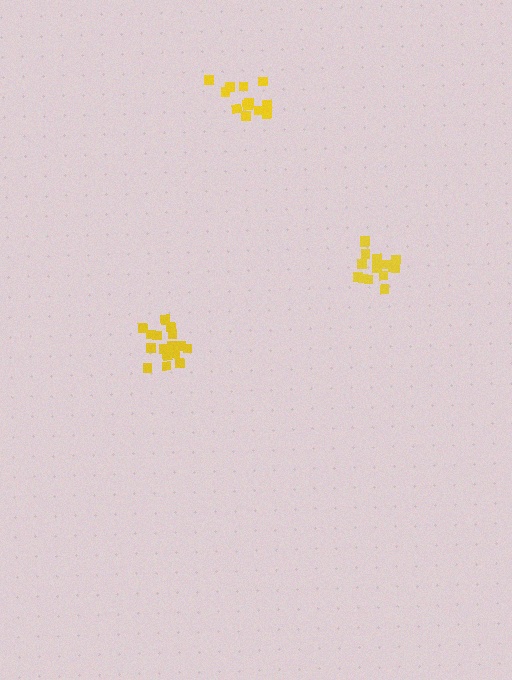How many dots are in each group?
Group 1: 12 dots, Group 2: 16 dots, Group 3: 16 dots (44 total).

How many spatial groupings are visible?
There are 3 spatial groupings.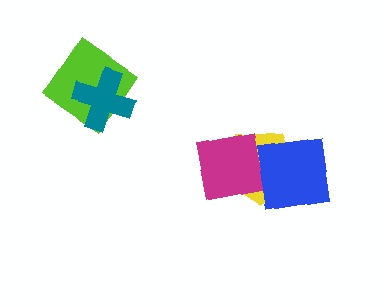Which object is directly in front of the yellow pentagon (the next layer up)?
The magenta square is directly in front of the yellow pentagon.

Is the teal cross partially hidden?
No, no other shape covers it.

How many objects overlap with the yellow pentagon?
2 objects overlap with the yellow pentagon.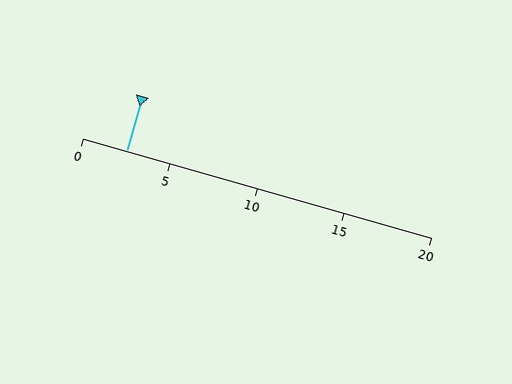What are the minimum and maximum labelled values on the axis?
The axis runs from 0 to 20.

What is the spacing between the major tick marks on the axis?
The major ticks are spaced 5 apart.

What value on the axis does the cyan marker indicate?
The marker indicates approximately 2.5.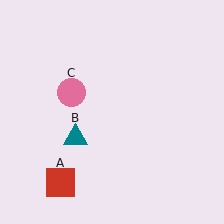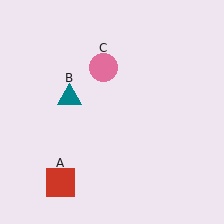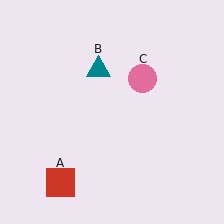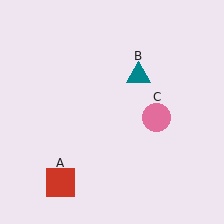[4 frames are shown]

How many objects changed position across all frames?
2 objects changed position: teal triangle (object B), pink circle (object C).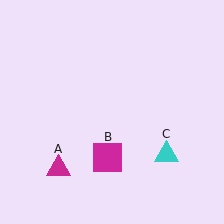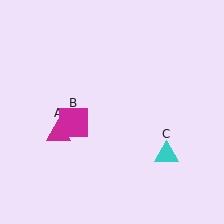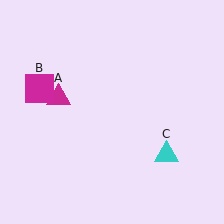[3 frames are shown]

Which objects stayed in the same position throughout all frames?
Cyan triangle (object C) remained stationary.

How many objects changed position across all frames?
2 objects changed position: magenta triangle (object A), magenta square (object B).